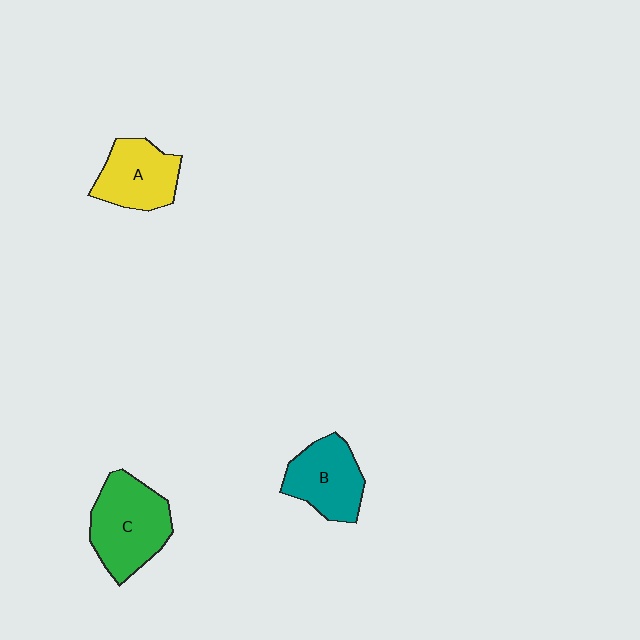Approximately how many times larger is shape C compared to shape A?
Approximately 1.3 times.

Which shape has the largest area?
Shape C (green).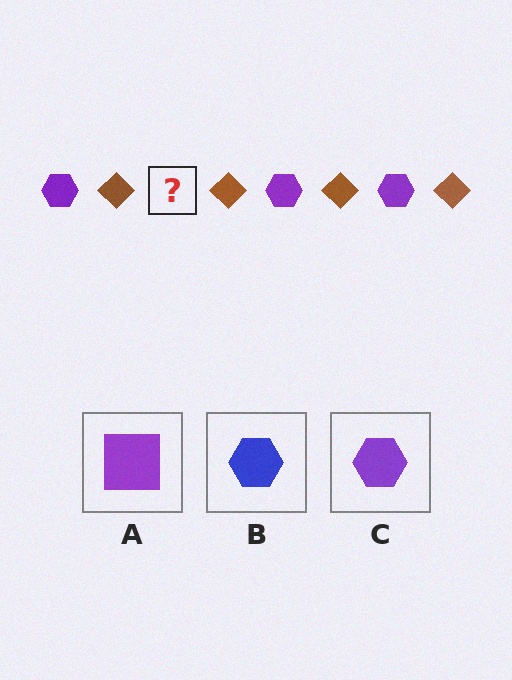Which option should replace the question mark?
Option C.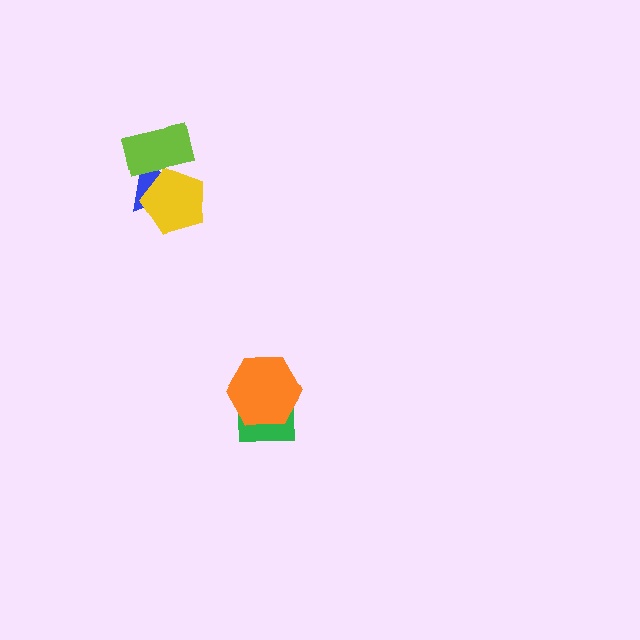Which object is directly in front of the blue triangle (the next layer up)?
The yellow pentagon is directly in front of the blue triangle.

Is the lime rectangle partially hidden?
No, no other shape covers it.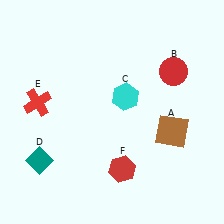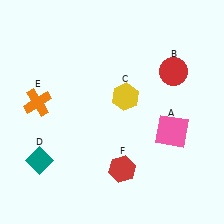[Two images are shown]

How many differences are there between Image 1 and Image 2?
There are 3 differences between the two images.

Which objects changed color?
A changed from brown to pink. C changed from cyan to yellow. E changed from red to orange.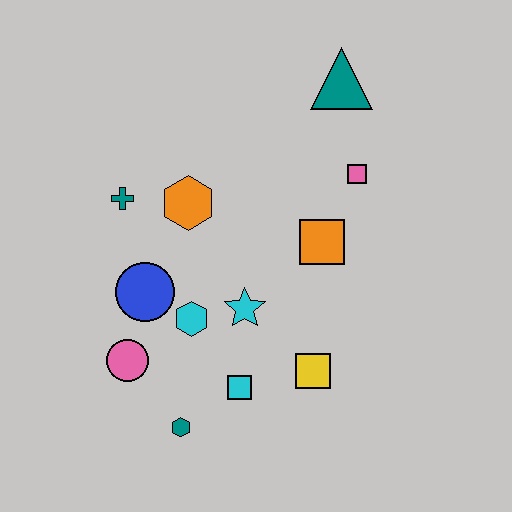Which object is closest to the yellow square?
The cyan square is closest to the yellow square.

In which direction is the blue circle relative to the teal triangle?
The blue circle is below the teal triangle.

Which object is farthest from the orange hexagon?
The teal hexagon is farthest from the orange hexagon.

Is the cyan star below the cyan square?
No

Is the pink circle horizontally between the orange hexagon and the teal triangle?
No